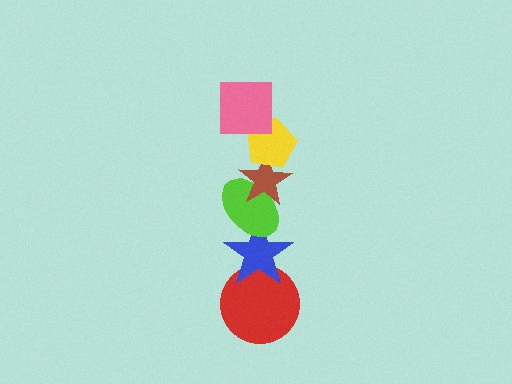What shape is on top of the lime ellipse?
The brown star is on top of the lime ellipse.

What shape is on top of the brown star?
The yellow pentagon is on top of the brown star.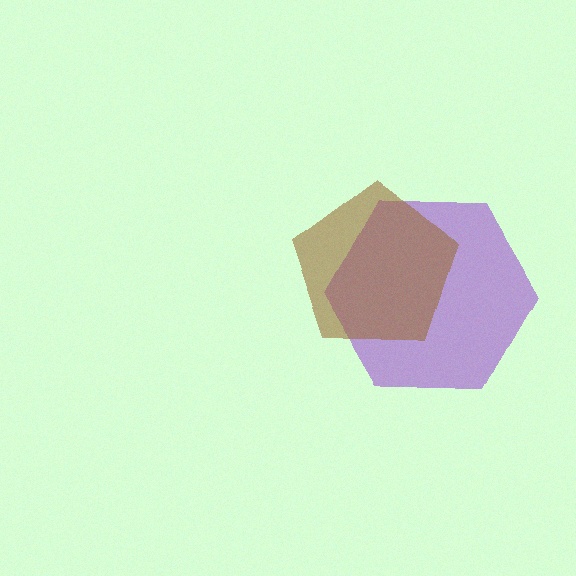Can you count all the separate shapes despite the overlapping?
Yes, there are 2 separate shapes.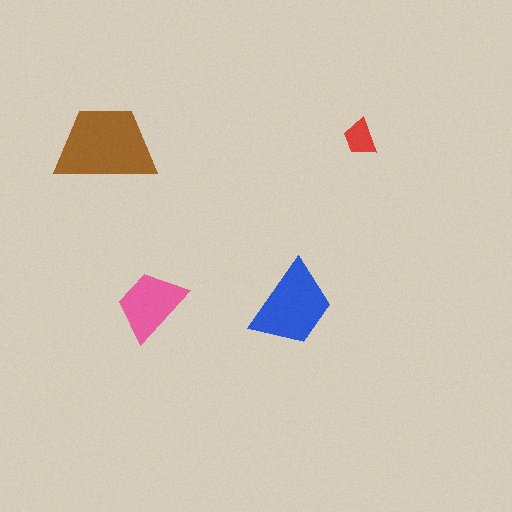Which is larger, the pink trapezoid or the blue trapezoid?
The blue one.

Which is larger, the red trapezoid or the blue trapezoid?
The blue one.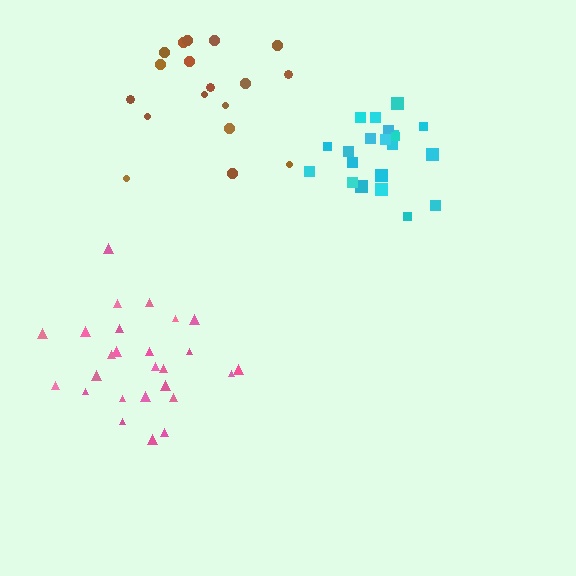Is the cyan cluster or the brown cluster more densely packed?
Cyan.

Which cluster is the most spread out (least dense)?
Brown.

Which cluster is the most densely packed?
Cyan.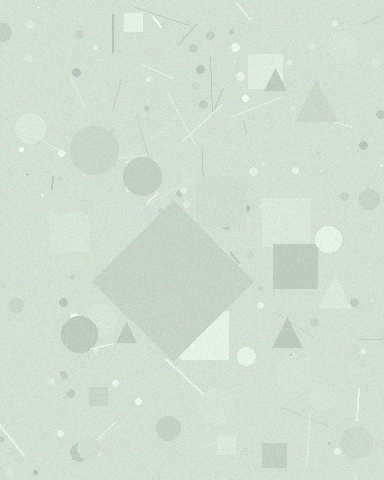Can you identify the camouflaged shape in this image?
The camouflaged shape is a diamond.